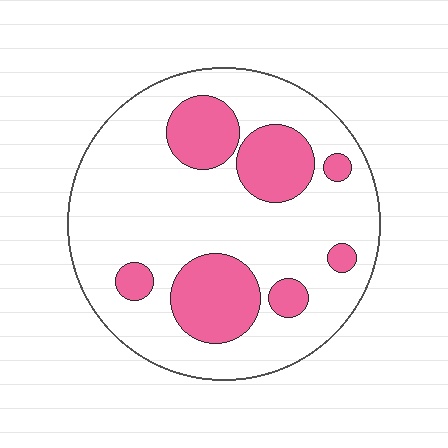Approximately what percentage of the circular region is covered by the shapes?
Approximately 25%.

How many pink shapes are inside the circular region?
7.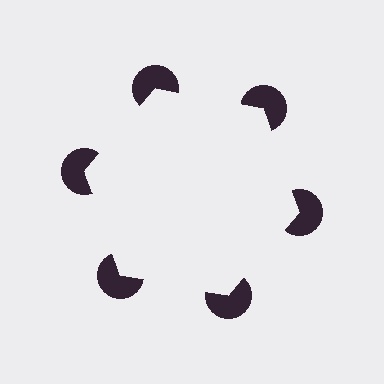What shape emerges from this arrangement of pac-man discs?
An illusory hexagon — its edges are inferred from the aligned wedge cuts in the pac-man discs, not physically drawn.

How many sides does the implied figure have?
6 sides.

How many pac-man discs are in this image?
There are 6 — one at each vertex of the illusory hexagon.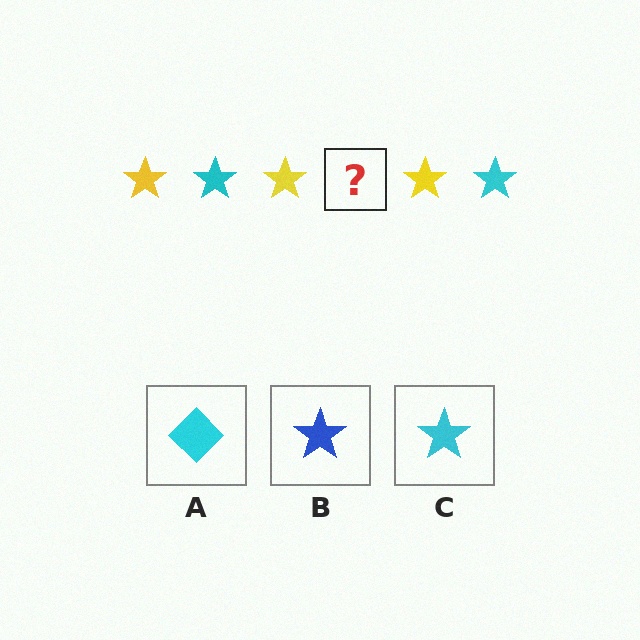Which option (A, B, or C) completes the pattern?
C.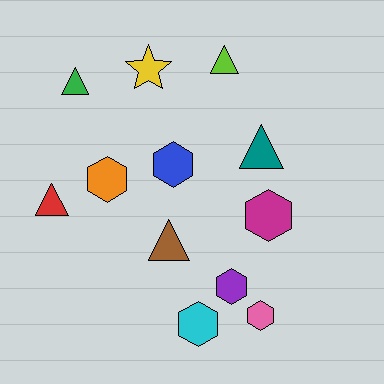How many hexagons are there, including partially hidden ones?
There are 6 hexagons.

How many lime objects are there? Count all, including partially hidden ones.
There is 1 lime object.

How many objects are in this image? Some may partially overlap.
There are 12 objects.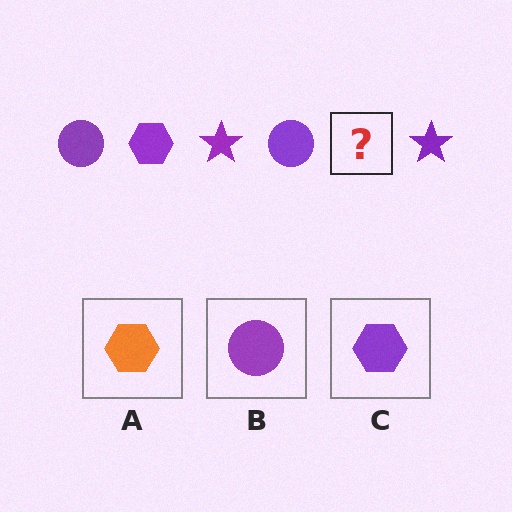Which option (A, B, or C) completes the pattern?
C.